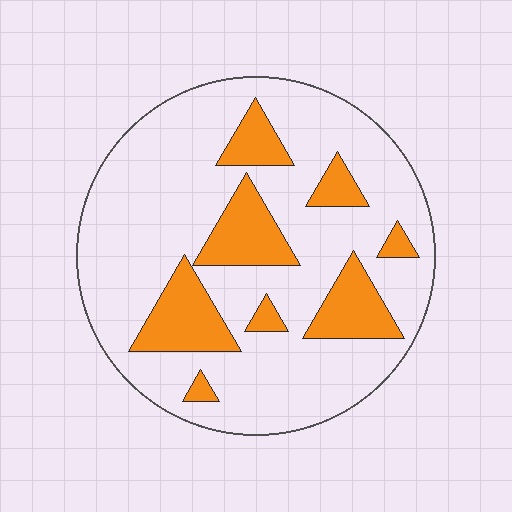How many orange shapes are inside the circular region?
8.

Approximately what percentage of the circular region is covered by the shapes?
Approximately 20%.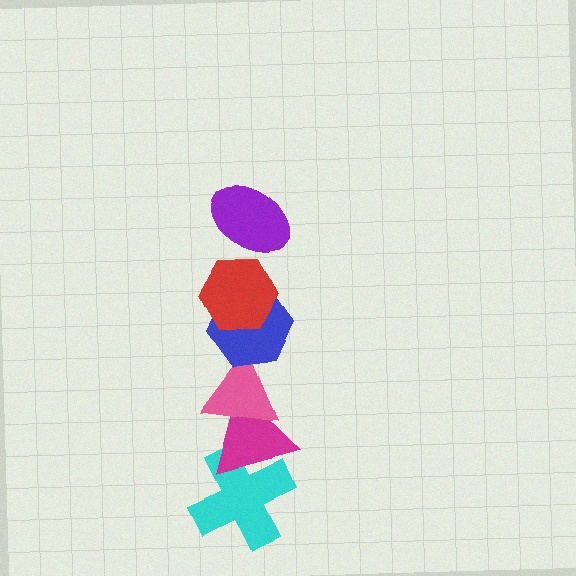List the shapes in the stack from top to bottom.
From top to bottom: the purple ellipse, the red hexagon, the blue hexagon, the pink triangle, the magenta triangle, the cyan cross.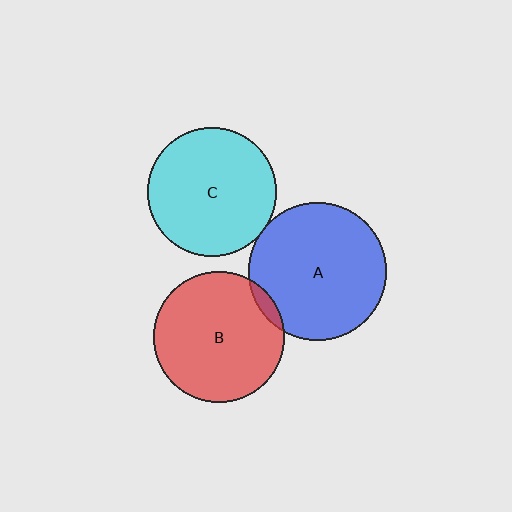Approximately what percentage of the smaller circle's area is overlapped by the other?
Approximately 5%.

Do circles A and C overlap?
Yes.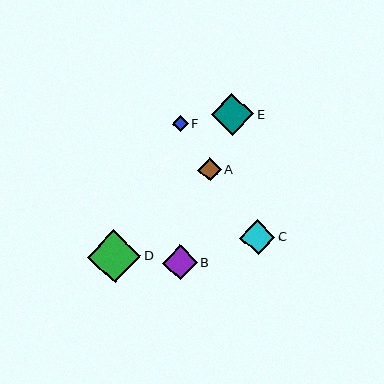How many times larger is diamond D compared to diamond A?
Diamond D is approximately 2.3 times the size of diamond A.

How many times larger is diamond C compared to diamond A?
Diamond C is approximately 1.5 times the size of diamond A.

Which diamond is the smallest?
Diamond F is the smallest with a size of approximately 16 pixels.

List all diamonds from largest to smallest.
From largest to smallest: D, E, C, B, A, F.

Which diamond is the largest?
Diamond D is the largest with a size of approximately 53 pixels.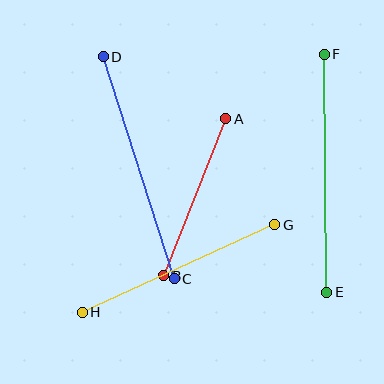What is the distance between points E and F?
The distance is approximately 238 pixels.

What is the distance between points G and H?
The distance is approximately 211 pixels.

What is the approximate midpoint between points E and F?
The midpoint is at approximately (325, 173) pixels.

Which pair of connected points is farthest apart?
Points E and F are farthest apart.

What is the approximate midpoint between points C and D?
The midpoint is at approximately (139, 168) pixels.